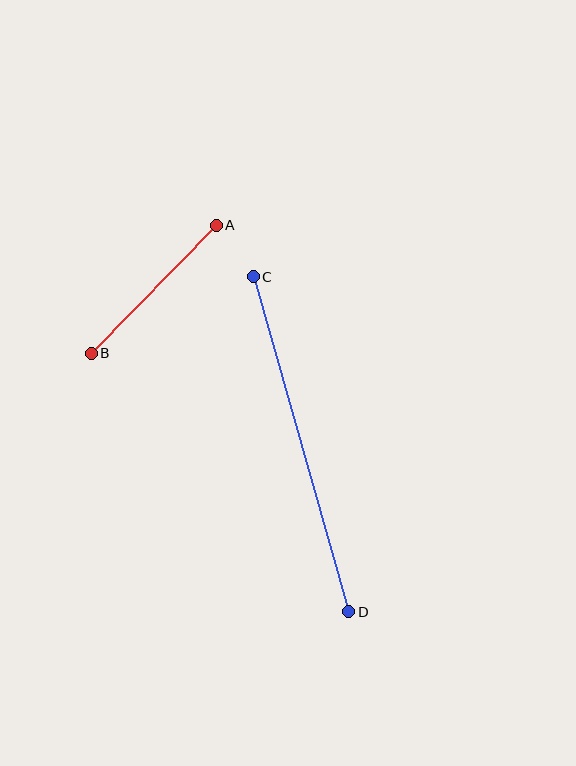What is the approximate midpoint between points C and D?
The midpoint is at approximately (301, 444) pixels.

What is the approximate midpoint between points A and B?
The midpoint is at approximately (154, 289) pixels.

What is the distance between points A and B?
The distance is approximately 179 pixels.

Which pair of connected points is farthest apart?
Points C and D are farthest apart.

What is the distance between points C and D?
The distance is approximately 348 pixels.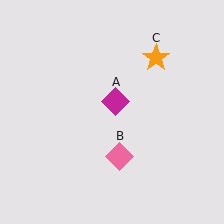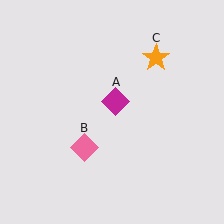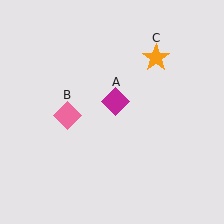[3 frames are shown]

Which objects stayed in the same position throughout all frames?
Magenta diamond (object A) and orange star (object C) remained stationary.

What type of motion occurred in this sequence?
The pink diamond (object B) rotated clockwise around the center of the scene.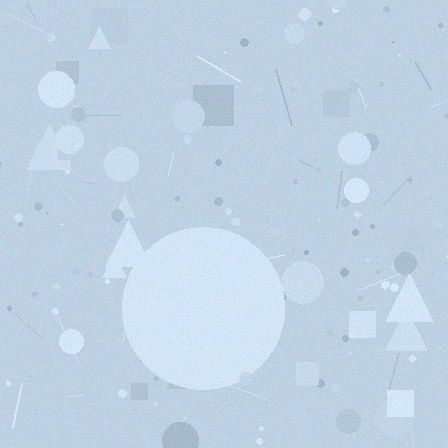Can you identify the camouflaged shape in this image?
The camouflaged shape is a circle.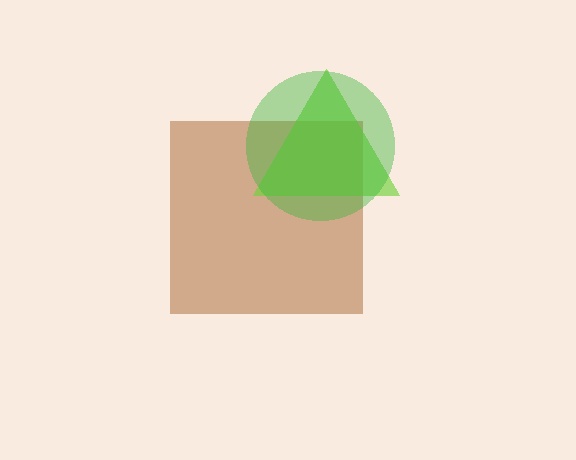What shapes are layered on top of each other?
The layered shapes are: a brown square, a lime triangle, a green circle.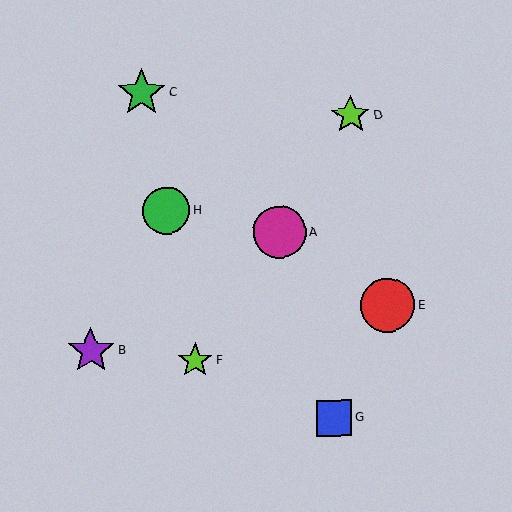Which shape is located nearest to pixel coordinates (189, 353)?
The lime star (labeled F) at (195, 361) is nearest to that location.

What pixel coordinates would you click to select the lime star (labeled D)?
Click at (351, 115) to select the lime star D.